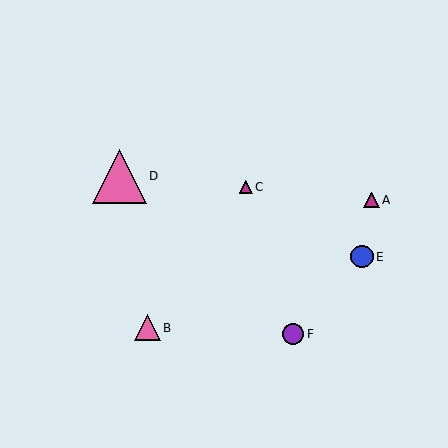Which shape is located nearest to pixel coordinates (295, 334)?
The purple circle (labeled F) at (293, 334) is nearest to that location.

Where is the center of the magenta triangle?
The center of the magenta triangle is at (246, 187).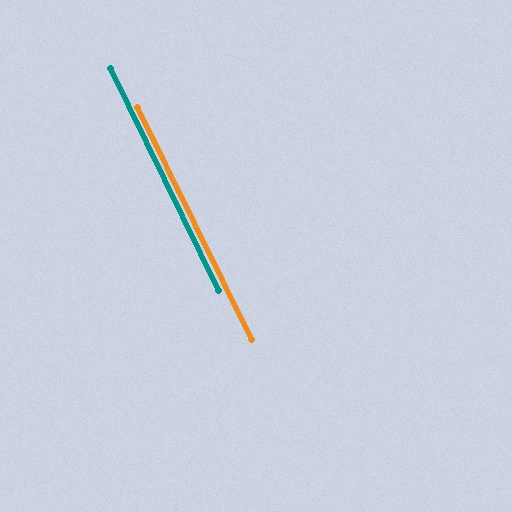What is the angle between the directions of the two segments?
Approximately 0 degrees.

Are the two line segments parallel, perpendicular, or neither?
Parallel — their directions differ by only 0.3°.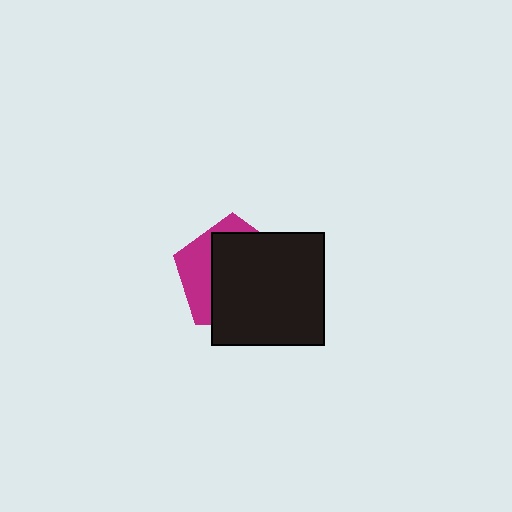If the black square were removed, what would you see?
You would see the complete magenta pentagon.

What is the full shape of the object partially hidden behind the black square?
The partially hidden object is a magenta pentagon.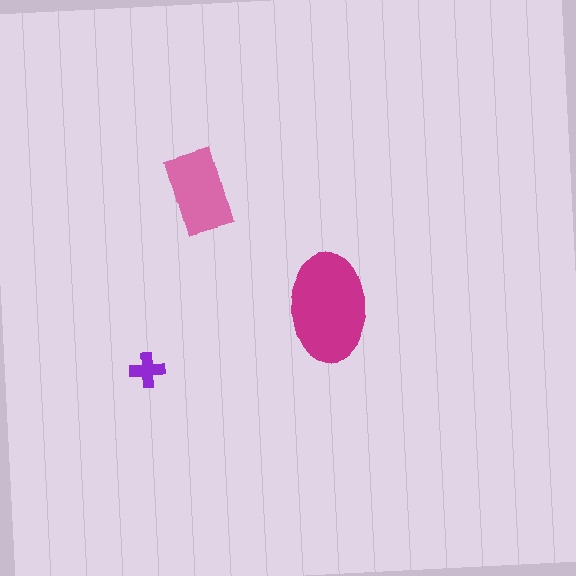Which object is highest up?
The pink rectangle is topmost.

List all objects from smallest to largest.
The purple cross, the pink rectangle, the magenta ellipse.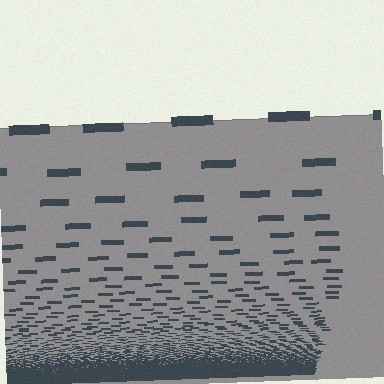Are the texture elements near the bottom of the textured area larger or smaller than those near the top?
Smaller. The gradient is inverted — elements near the bottom are smaller and denser.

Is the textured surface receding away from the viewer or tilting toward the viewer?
The surface appears to tilt toward the viewer. Texture elements get larger and sparser toward the top.